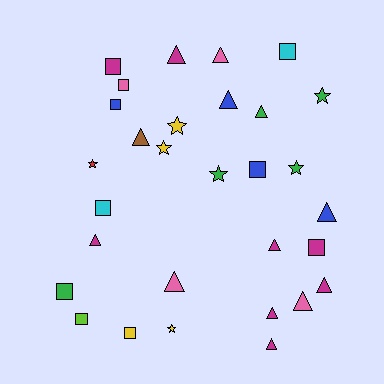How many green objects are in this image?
There are 5 green objects.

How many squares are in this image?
There are 10 squares.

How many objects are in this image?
There are 30 objects.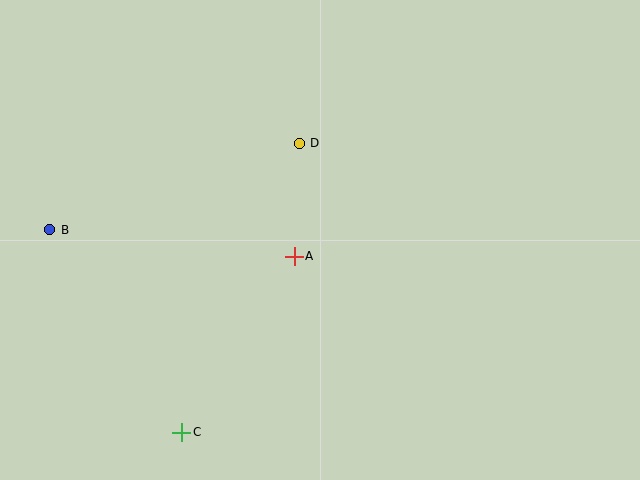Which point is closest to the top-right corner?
Point D is closest to the top-right corner.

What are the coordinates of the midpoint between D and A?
The midpoint between D and A is at (297, 200).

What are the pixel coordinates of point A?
Point A is at (294, 256).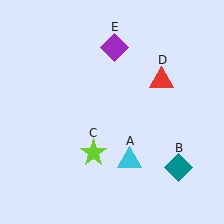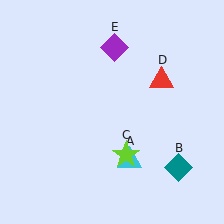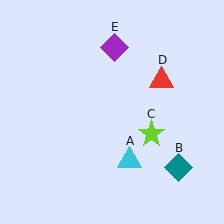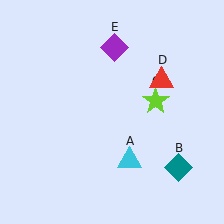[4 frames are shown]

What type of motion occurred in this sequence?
The lime star (object C) rotated counterclockwise around the center of the scene.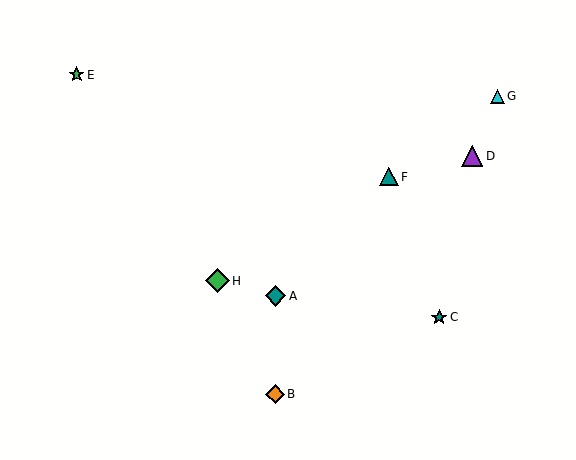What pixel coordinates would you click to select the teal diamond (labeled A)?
Click at (276, 296) to select the teal diamond A.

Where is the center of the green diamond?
The center of the green diamond is at (217, 281).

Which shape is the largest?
The green diamond (labeled H) is the largest.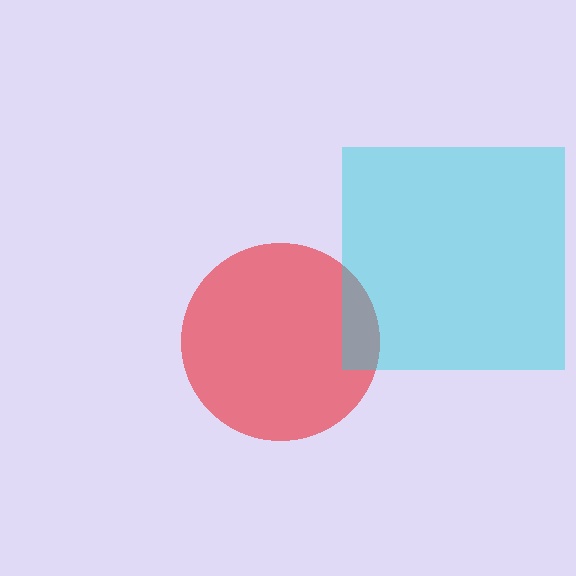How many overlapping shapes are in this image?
There are 2 overlapping shapes in the image.